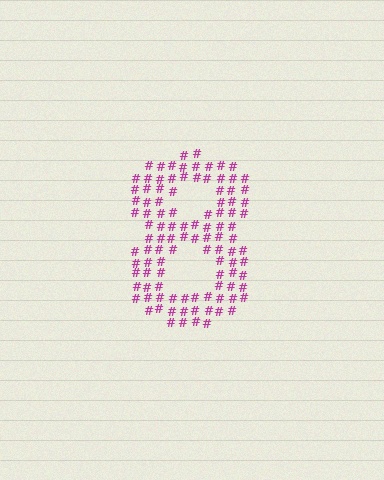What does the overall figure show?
The overall figure shows the digit 8.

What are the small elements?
The small elements are hash symbols.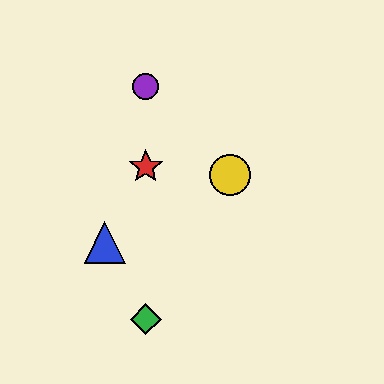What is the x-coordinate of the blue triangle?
The blue triangle is at x≈105.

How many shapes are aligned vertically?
3 shapes (the red star, the green diamond, the purple circle) are aligned vertically.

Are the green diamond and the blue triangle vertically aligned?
No, the green diamond is at x≈146 and the blue triangle is at x≈105.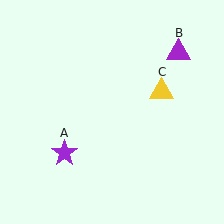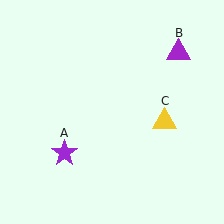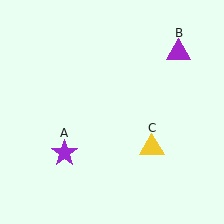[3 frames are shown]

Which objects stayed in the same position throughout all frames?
Purple star (object A) and purple triangle (object B) remained stationary.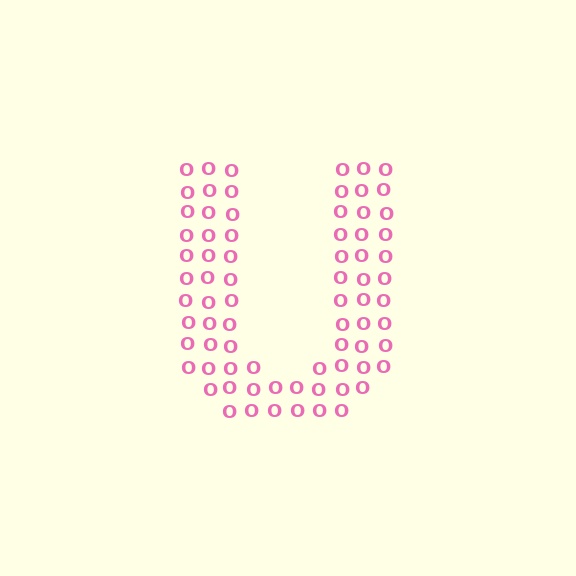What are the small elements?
The small elements are letter O's.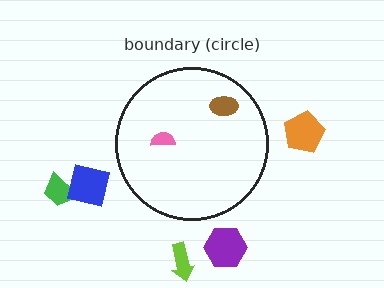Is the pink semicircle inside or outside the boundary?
Inside.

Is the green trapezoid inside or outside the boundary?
Outside.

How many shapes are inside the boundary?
2 inside, 5 outside.